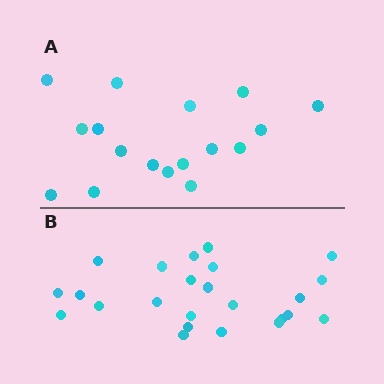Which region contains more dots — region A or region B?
Region B (the bottom region) has more dots.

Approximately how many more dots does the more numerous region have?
Region B has roughly 8 or so more dots than region A.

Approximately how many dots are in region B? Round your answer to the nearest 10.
About 20 dots. (The exact count is 24, which rounds to 20.)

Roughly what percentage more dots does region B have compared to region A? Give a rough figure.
About 40% more.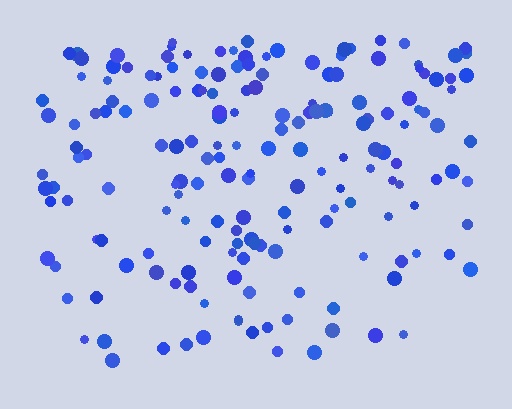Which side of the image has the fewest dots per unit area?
The bottom.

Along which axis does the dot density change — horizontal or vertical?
Vertical.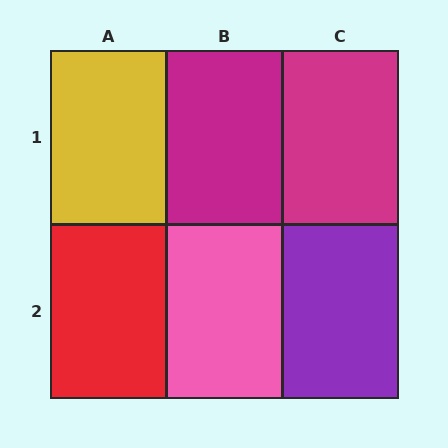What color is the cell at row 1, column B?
Magenta.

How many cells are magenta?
2 cells are magenta.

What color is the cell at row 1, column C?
Magenta.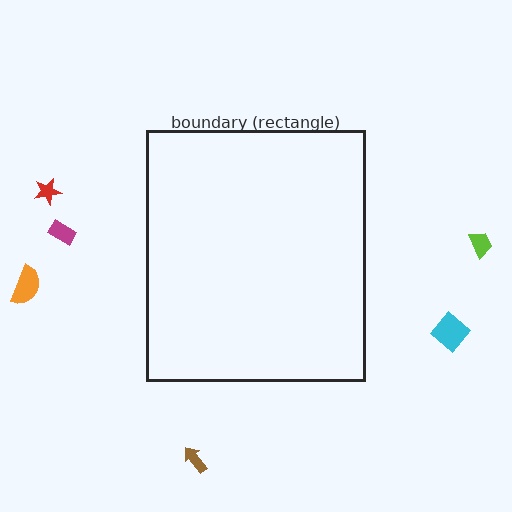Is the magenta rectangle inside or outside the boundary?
Outside.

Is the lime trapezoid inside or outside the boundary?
Outside.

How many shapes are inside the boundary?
0 inside, 6 outside.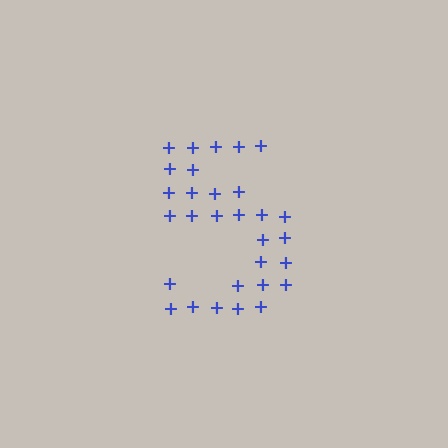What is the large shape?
The large shape is the digit 5.